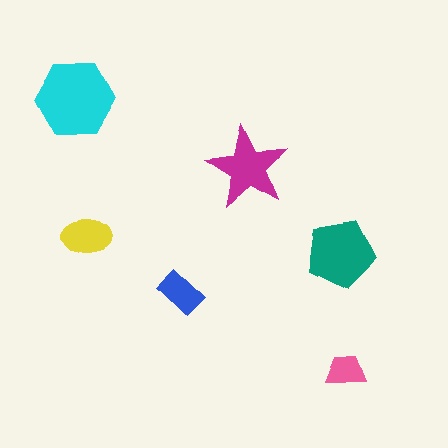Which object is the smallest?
The pink trapezoid.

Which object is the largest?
The cyan hexagon.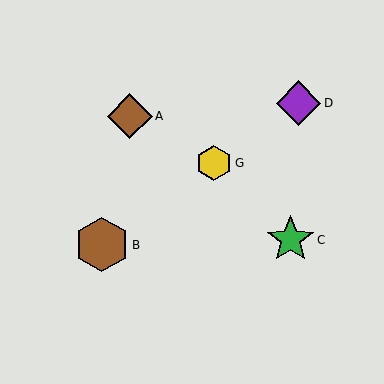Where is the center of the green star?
The center of the green star is at (291, 240).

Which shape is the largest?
The brown hexagon (labeled B) is the largest.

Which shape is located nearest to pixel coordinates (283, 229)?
The green star (labeled C) at (291, 240) is nearest to that location.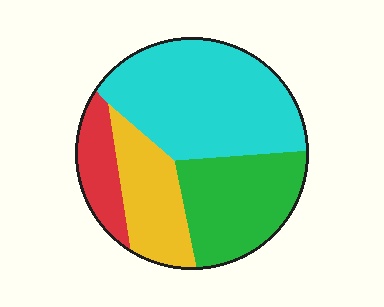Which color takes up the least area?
Red, at roughly 10%.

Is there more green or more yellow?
Green.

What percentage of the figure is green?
Green takes up about one quarter (1/4) of the figure.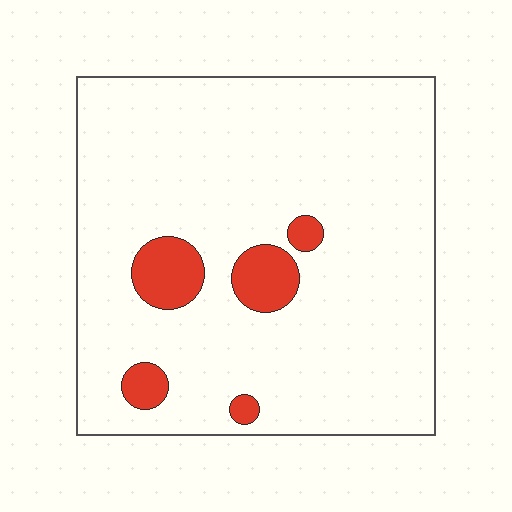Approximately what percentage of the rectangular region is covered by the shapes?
Approximately 10%.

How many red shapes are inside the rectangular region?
5.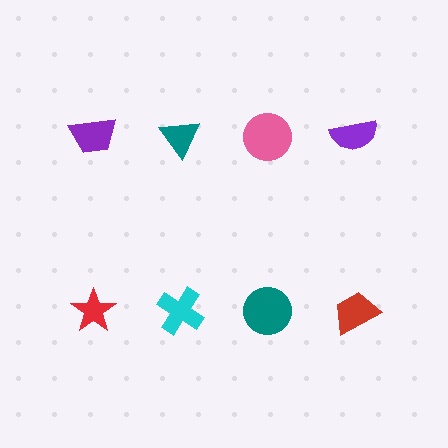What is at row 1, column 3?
A pink circle.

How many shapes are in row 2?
4 shapes.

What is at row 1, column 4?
A purple semicircle.